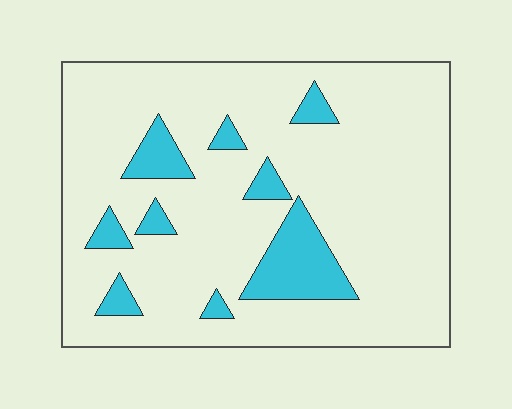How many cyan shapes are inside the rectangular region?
9.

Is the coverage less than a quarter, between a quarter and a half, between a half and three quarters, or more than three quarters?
Less than a quarter.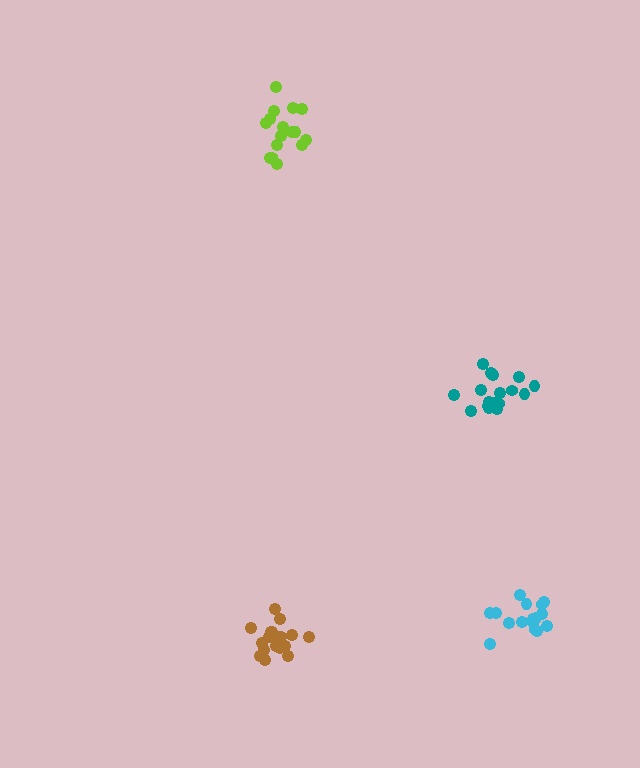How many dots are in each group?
Group 1: 16 dots, Group 2: 18 dots, Group 3: 19 dots, Group 4: 17 dots (70 total).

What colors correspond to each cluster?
The clusters are colored: lime, teal, brown, cyan.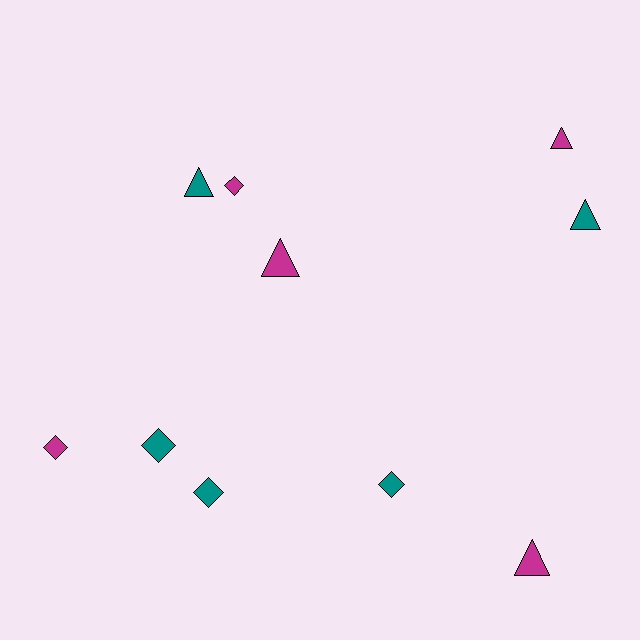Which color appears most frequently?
Teal, with 5 objects.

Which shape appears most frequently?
Diamond, with 5 objects.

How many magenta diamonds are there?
There are 2 magenta diamonds.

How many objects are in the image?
There are 10 objects.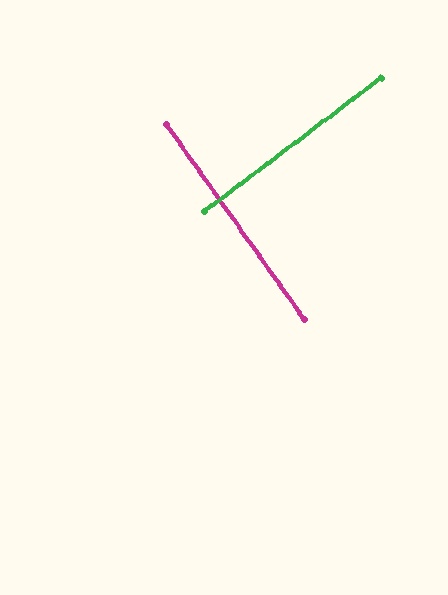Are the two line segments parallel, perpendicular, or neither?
Perpendicular — they meet at approximately 88°.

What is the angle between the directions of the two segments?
Approximately 88 degrees.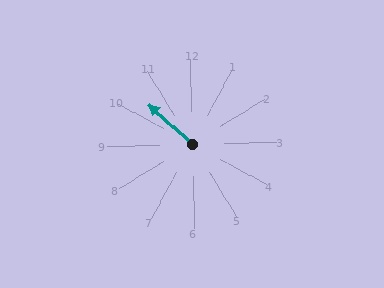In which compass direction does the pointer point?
Northwest.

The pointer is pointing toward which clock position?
Roughly 10 o'clock.